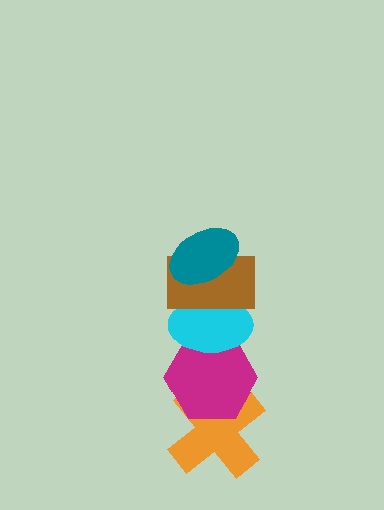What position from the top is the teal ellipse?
The teal ellipse is 1st from the top.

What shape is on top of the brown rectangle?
The teal ellipse is on top of the brown rectangle.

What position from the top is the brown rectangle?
The brown rectangle is 2nd from the top.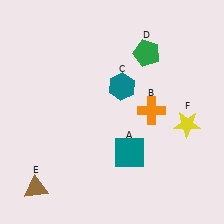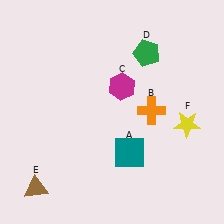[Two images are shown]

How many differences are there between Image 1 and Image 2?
There is 1 difference between the two images.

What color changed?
The hexagon (C) changed from teal in Image 1 to magenta in Image 2.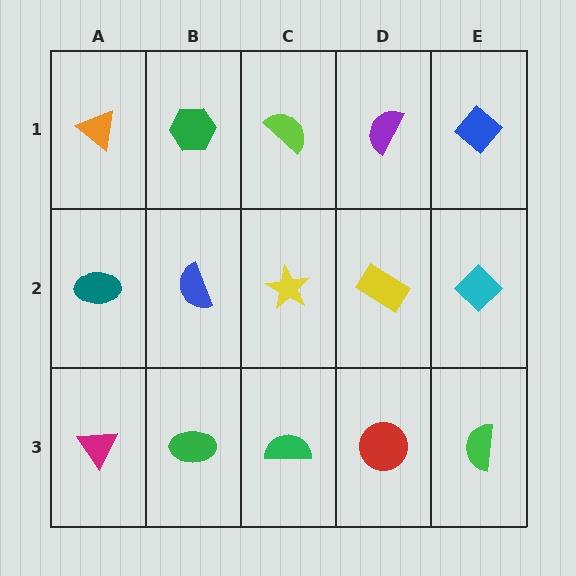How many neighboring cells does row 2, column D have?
4.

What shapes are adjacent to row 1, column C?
A yellow star (row 2, column C), a green hexagon (row 1, column B), a purple semicircle (row 1, column D).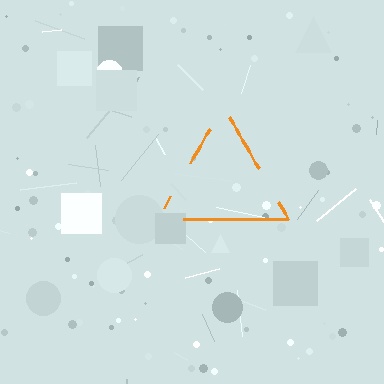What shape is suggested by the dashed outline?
The dashed outline suggests a triangle.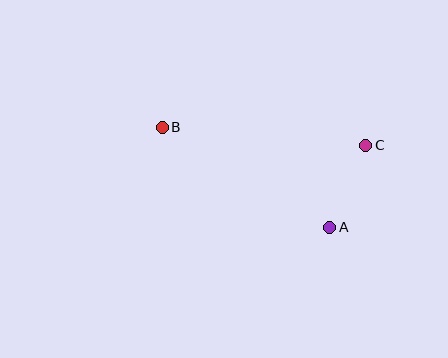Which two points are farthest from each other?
Points B and C are farthest from each other.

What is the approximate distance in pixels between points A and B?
The distance between A and B is approximately 195 pixels.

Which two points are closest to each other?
Points A and C are closest to each other.